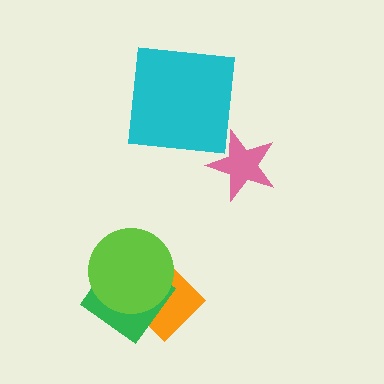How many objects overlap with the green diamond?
2 objects overlap with the green diamond.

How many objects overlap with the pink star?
0 objects overlap with the pink star.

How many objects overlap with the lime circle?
2 objects overlap with the lime circle.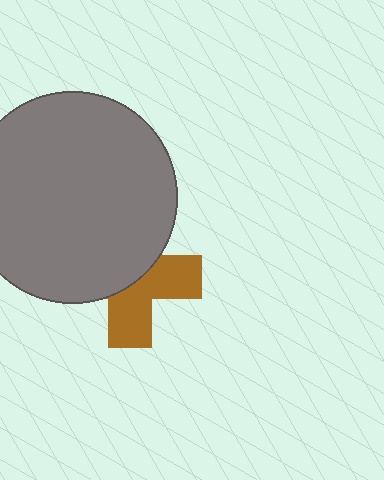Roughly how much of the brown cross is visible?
About half of it is visible (roughly 46%).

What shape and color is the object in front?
The object in front is a gray circle.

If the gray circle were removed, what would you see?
You would see the complete brown cross.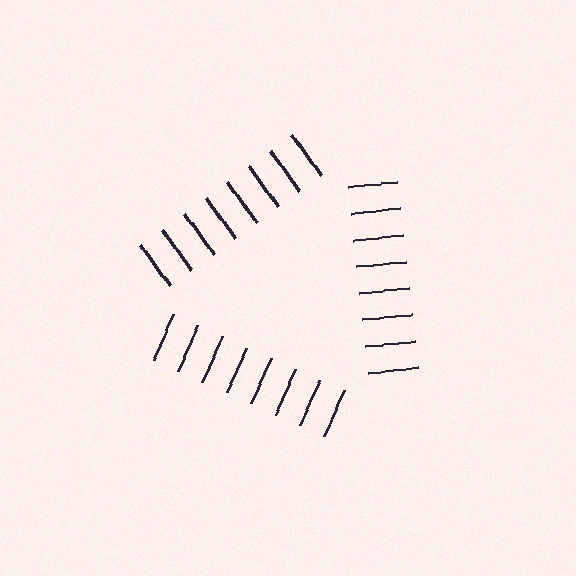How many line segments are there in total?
24 — 8 along each of the 3 edges.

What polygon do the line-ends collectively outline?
An illusory triangle — the line segments terminate on its edges but no continuous stroke is drawn.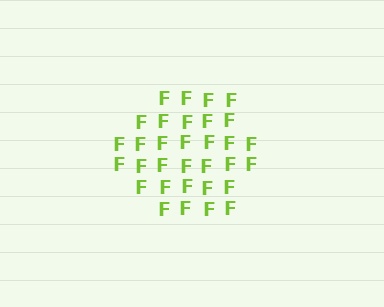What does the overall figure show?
The overall figure shows a hexagon.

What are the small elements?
The small elements are letter F's.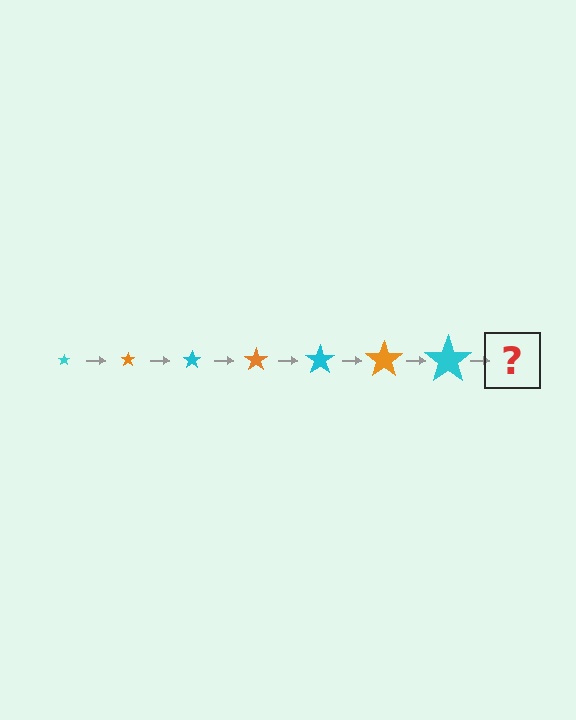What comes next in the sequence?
The next element should be an orange star, larger than the previous one.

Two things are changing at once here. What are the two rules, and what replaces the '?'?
The two rules are that the star grows larger each step and the color cycles through cyan and orange. The '?' should be an orange star, larger than the previous one.